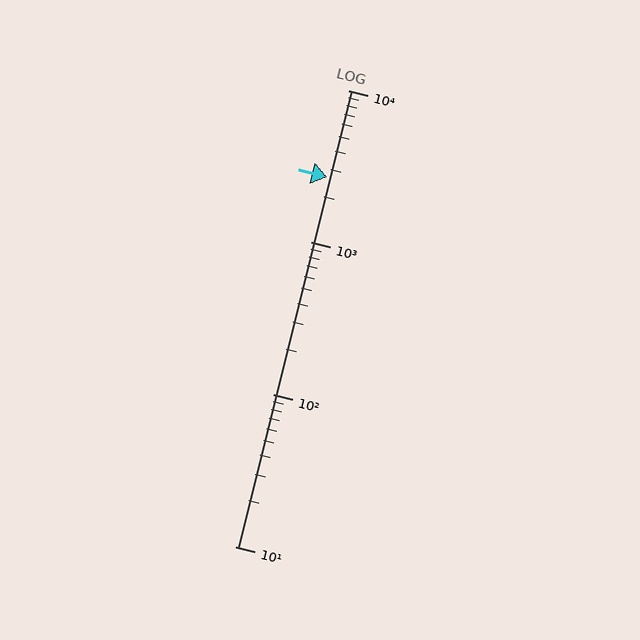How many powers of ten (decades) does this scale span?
The scale spans 3 decades, from 10 to 10000.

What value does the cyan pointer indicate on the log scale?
The pointer indicates approximately 2700.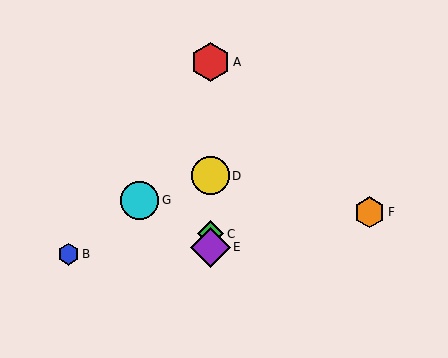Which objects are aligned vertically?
Objects A, C, D, E are aligned vertically.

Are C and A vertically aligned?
Yes, both are at x≈210.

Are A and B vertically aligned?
No, A is at x≈210 and B is at x≈69.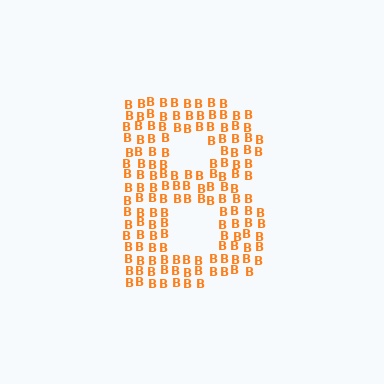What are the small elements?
The small elements are letter B's.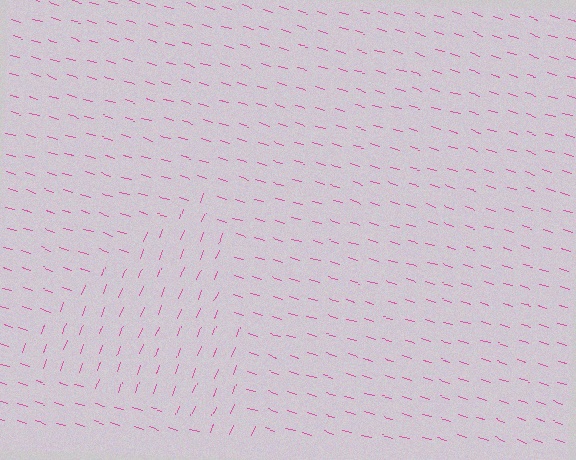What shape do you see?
I see a triangle.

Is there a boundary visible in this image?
Yes, there is a texture boundary formed by a change in line orientation.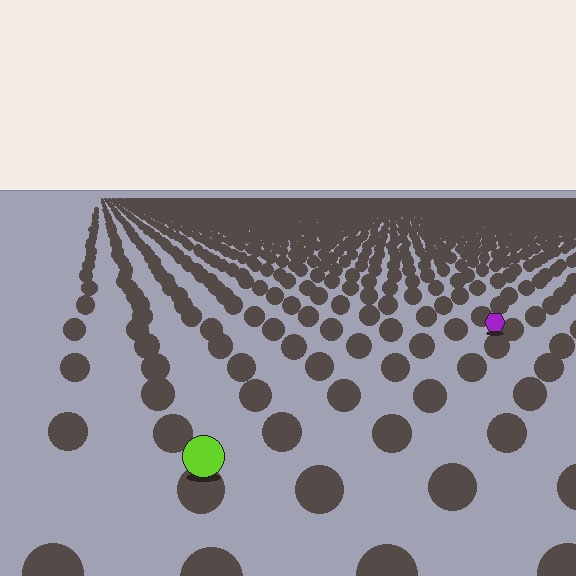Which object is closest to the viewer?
The lime circle is closest. The texture marks near it are larger and more spread out.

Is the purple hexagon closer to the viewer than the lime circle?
No. The lime circle is closer — you can tell from the texture gradient: the ground texture is coarser near it.